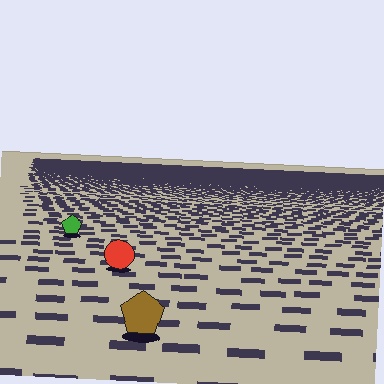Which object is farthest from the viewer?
The green pentagon is farthest from the viewer. It appears smaller and the ground texture around it is denser.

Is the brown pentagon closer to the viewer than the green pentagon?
Yes. The brown pentagon is closer — you can tell from the texture gradient: the ground texture is coarser near it.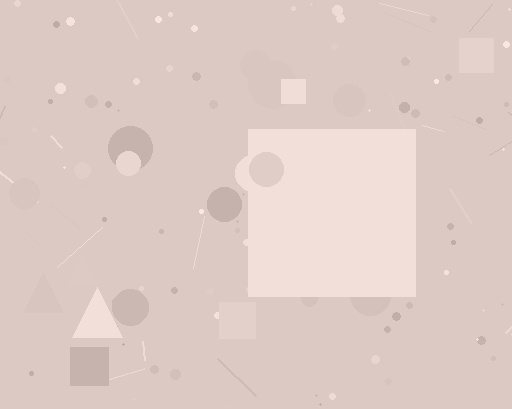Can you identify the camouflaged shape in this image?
The camouflaged shape is a square.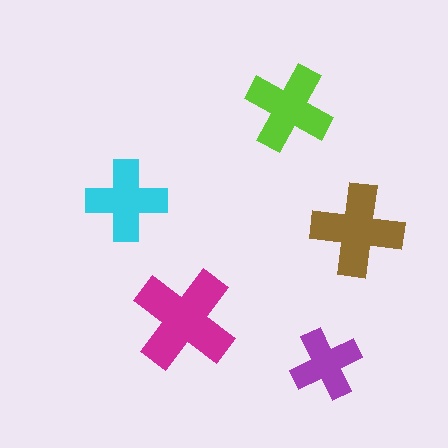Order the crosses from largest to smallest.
the magenta one, the brown one, the lime one, the cyan one, the purple one.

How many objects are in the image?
There are 5 objects in the image.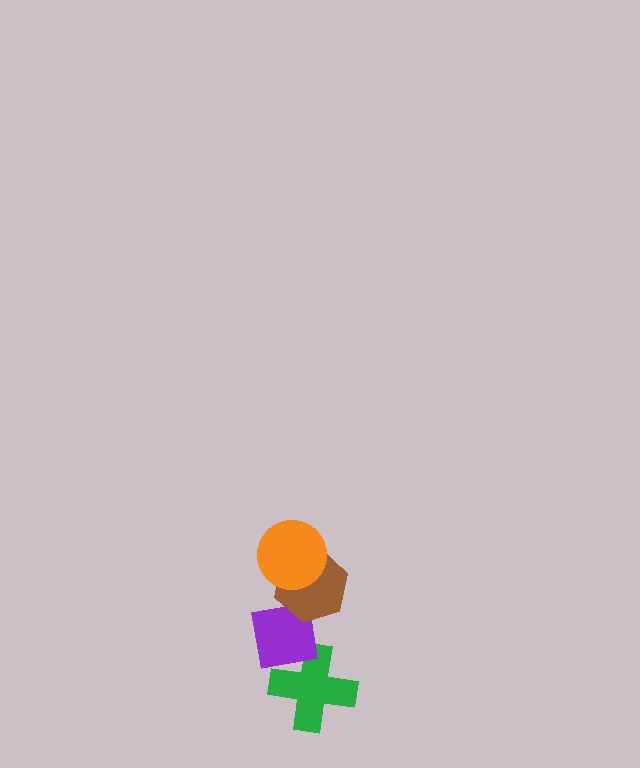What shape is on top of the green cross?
The purple square is on top of the green cross.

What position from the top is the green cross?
The green cross is 4th from the top.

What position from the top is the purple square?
The purple square is 3rd from the top.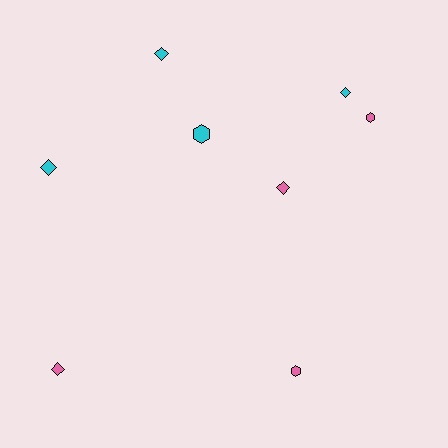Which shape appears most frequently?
Diamond, with 5 objects.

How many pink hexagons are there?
There are 2 pink hexagons.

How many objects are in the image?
There are 8 objects.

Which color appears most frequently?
Pink, with 4 objects.